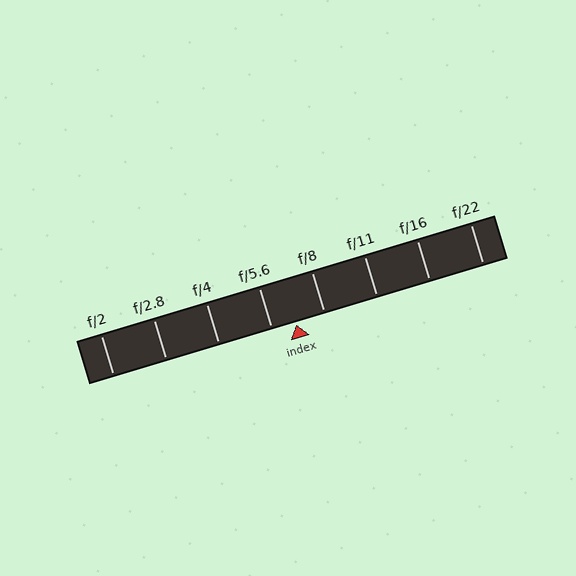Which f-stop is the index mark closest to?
The index mark is closest to f/5.6.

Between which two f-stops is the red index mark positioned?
The index mark is between f/5.6 and f/8.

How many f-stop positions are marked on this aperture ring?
There are 8 f-stop positions marked.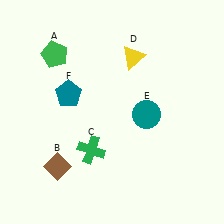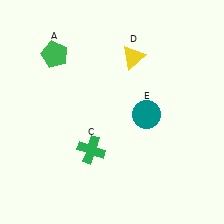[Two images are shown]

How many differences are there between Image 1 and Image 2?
There are 2 differences between the two images.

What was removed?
The brown diamond (B), the teal pentagon (F) were removed in Image 2.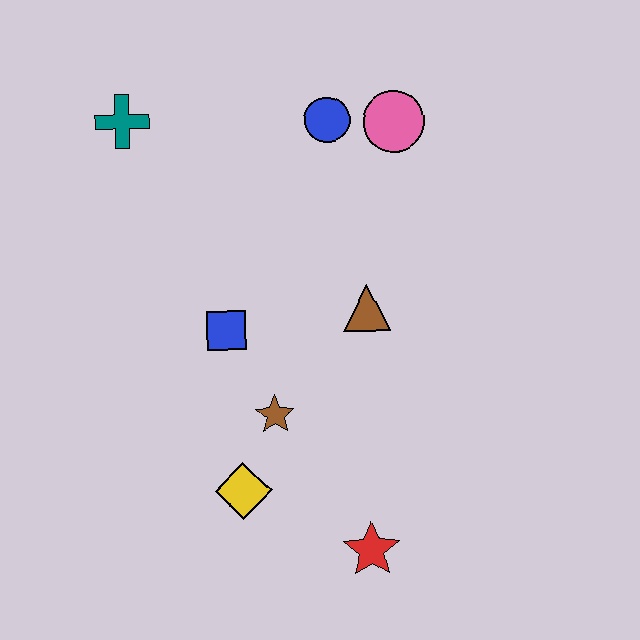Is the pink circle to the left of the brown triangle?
No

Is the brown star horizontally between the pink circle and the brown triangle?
No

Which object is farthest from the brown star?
The teal cross is farthest from the brown star.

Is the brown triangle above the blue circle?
No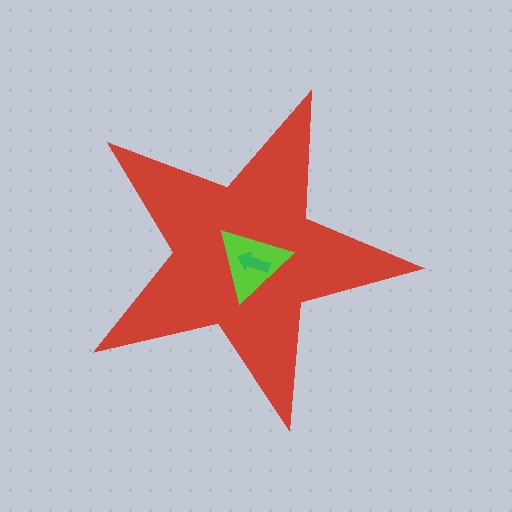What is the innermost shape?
The green arrow.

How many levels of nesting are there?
3.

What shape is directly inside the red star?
The lime triangle.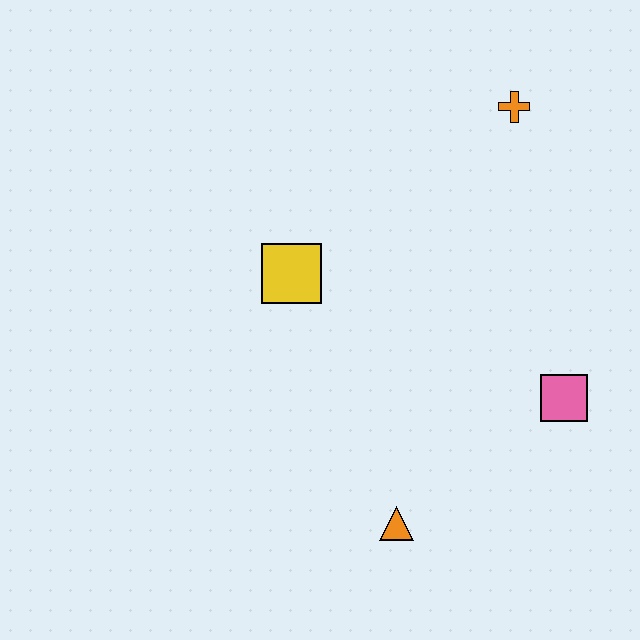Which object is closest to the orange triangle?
The pink square is closest to the orange triangle.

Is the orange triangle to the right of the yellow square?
Yes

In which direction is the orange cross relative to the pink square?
The orange cross is above the pink square.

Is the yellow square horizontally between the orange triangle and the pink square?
No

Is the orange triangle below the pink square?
Yes